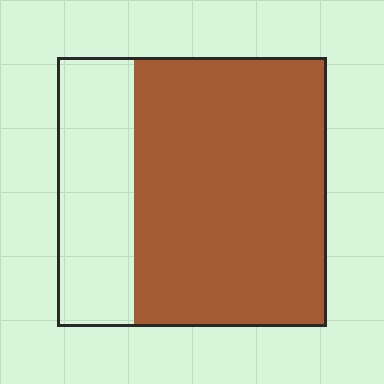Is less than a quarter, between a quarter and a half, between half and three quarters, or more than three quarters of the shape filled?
Between half and three quarters.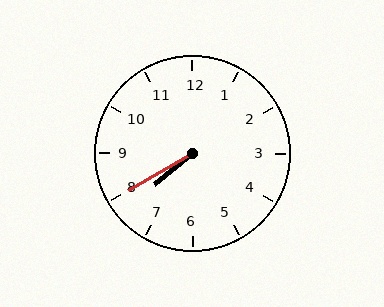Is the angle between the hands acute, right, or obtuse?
It is acute.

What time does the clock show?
7:40.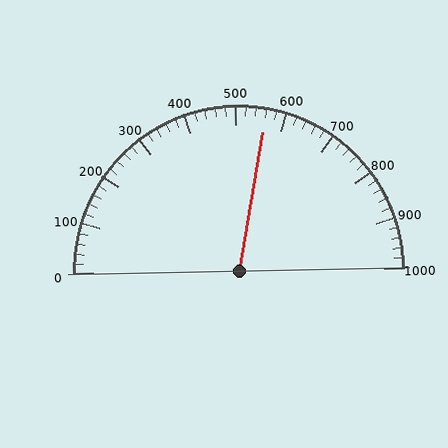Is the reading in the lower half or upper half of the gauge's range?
The reading is in the upper half of the range (0 to 1000).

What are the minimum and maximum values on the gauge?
The gauge ranges from 0 to 1000.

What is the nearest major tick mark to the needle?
The nearest major tick mark is 600.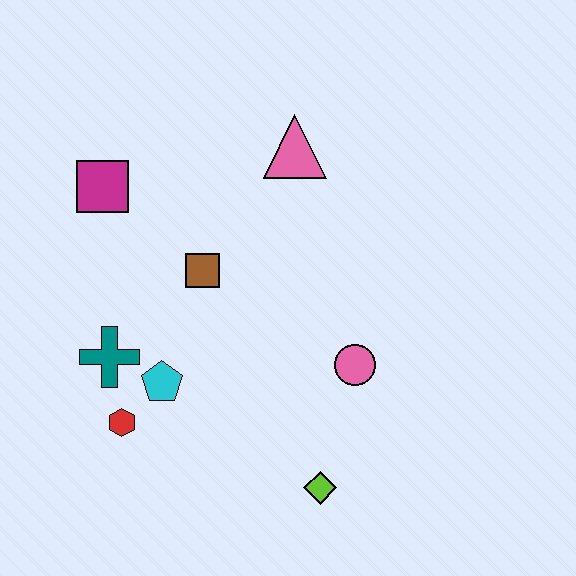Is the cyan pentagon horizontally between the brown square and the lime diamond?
No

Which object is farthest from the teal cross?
The pink triangle is farthest from the teal cross.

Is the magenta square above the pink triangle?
No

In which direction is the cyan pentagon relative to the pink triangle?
The cyan pentagon is below the pink triangle.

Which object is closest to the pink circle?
The lime diamond is closest to the pink circle.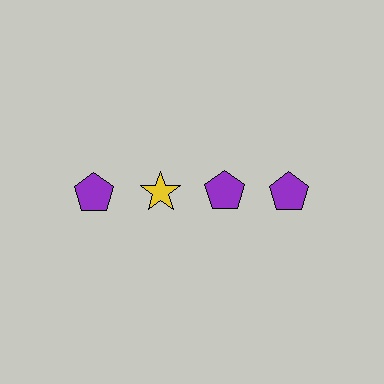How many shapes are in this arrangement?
There are 4 shapes arranged in a grid pattern.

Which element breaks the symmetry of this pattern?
The yellow star in the top row, second from left column breaks the symmetry. All other shapes are purple pentagons.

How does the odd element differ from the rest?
It differs in both color (yellow instead of purple) and shape (star instead of pentagon).